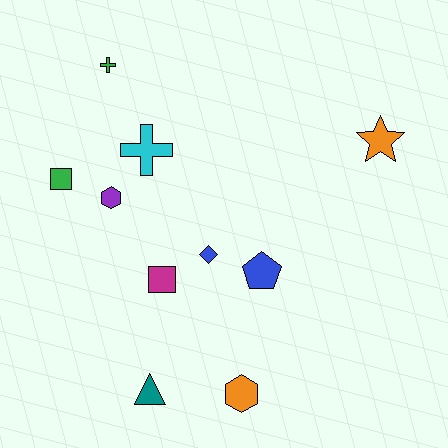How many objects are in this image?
There are 10 objects.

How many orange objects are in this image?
There are 2 orange objects.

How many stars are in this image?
There is 1 star.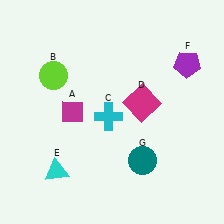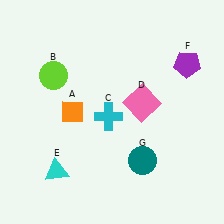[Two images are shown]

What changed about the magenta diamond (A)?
In Image 1, A is magenta. In Image 2, it changed to orange.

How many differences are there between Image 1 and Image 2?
There are 2 differences between the two images.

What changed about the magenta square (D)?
In Image 1, D is magenta. In Image 2, it changed to pink.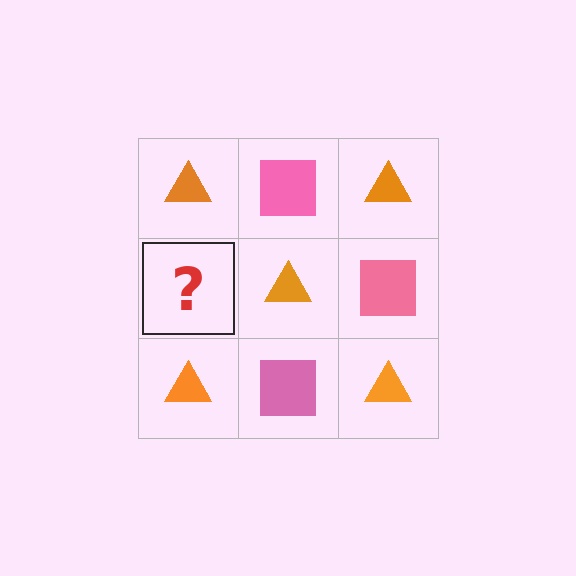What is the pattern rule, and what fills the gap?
The rule is that it alternates orange triangle and pink square in a checkerboard pattern. The gap should be filled with a pink square.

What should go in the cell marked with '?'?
The missing cell should contain a pink square.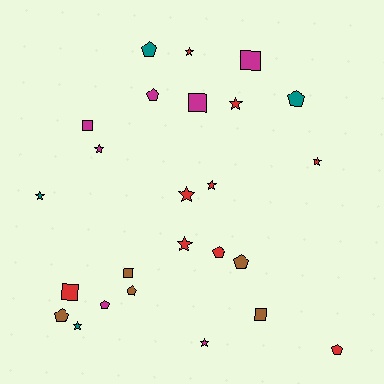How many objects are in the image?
There are 25 objects.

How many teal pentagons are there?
There are 2 teal pentagons.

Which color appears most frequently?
Red, with 9 objects.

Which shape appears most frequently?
Star, with 10 objects.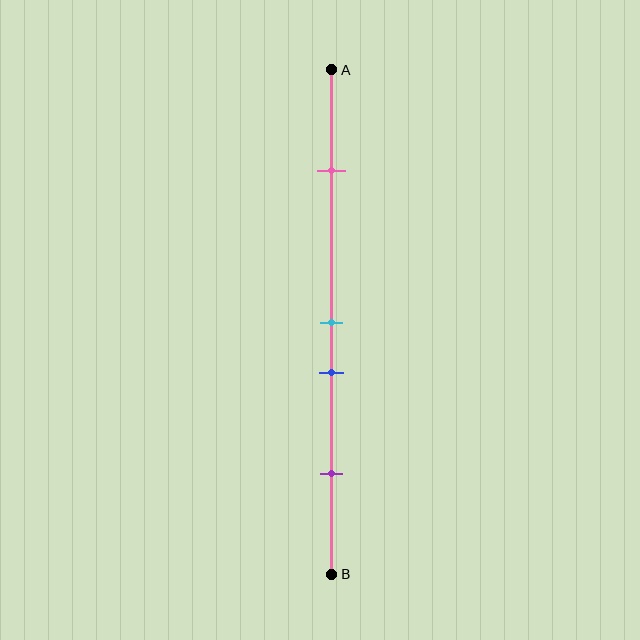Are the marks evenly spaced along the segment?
No, the marks are not evenly spaced.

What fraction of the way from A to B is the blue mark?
The blue mark is approximately 60% (0.6) of the way from A to B.